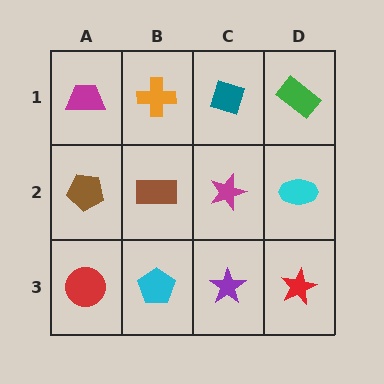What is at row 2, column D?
A cyan ellipse.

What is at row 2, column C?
A magenta star.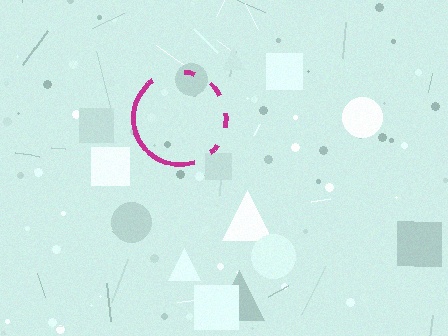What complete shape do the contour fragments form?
The contour fragments form a circle.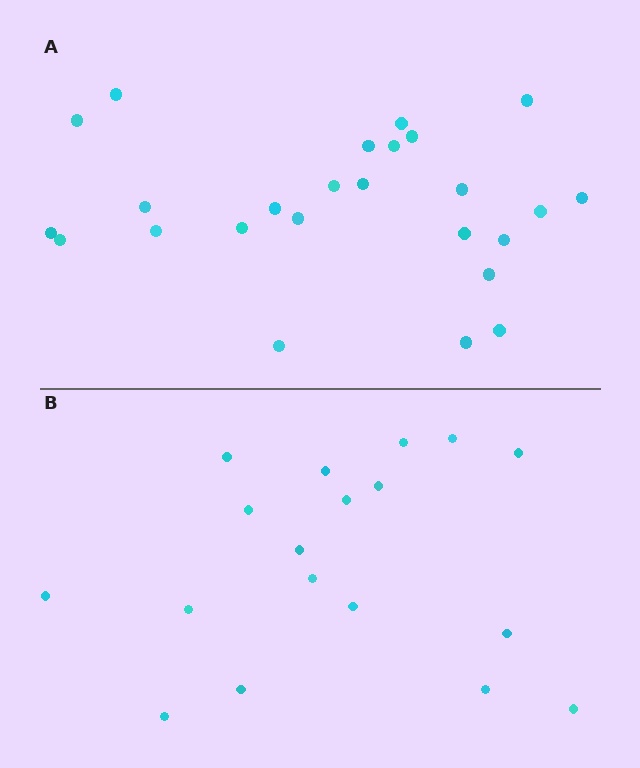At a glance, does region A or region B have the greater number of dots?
Region A (the top region) has more dots.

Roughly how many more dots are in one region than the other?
Region A has roughly 8 or so more dots than region B.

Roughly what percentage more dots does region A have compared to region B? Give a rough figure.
About 40% more.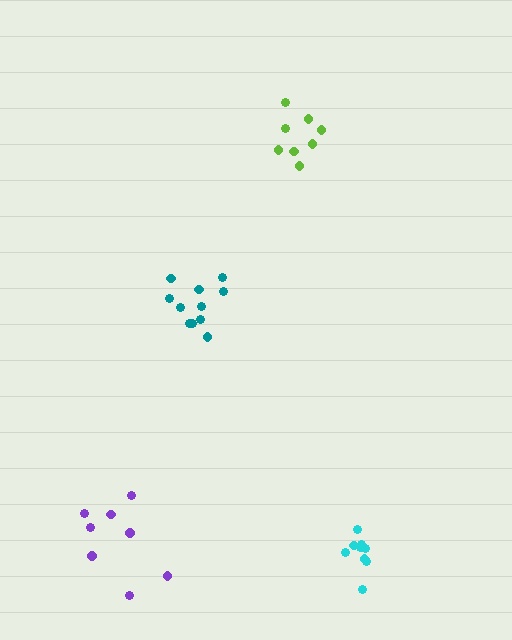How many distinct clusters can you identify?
There are 4 distinct clusters.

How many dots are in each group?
Group 1: 8 dots, Group 2: 8 dots, Group 3: 9 dots, Group 4: 11 dots (36 total).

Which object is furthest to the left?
The purple cluster is leftmost.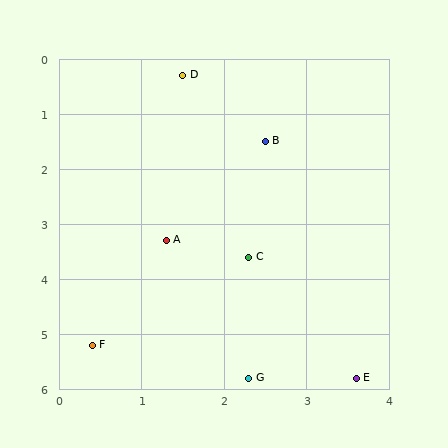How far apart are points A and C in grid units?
Points A and C are about 1.0 grid units apart.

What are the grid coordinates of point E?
Point E is at approximately (3.6, 5.8).